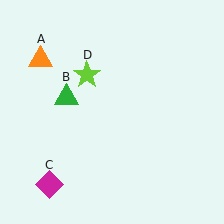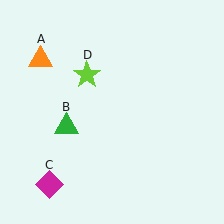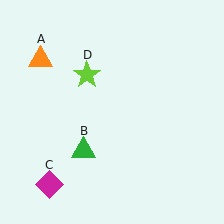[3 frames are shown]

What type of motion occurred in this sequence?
The green triangle (object B) rotated counterclockwise around the center of the scene.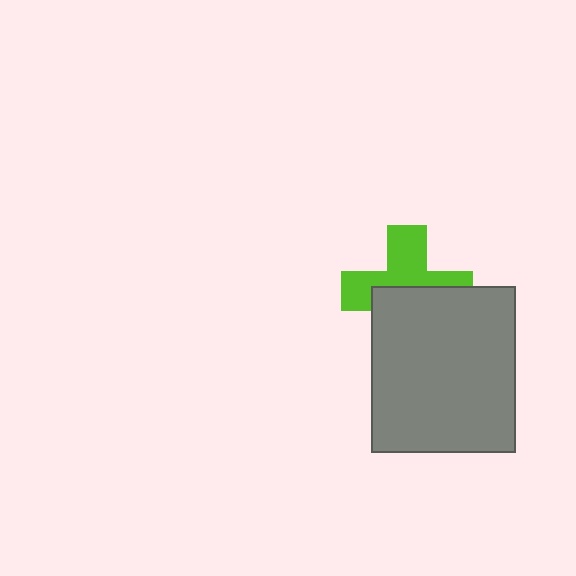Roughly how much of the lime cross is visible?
About half of it is visible (roughly 50%).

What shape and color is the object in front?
The object in front is a gray rectangle.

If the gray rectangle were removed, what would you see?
You would see the complete lime cross.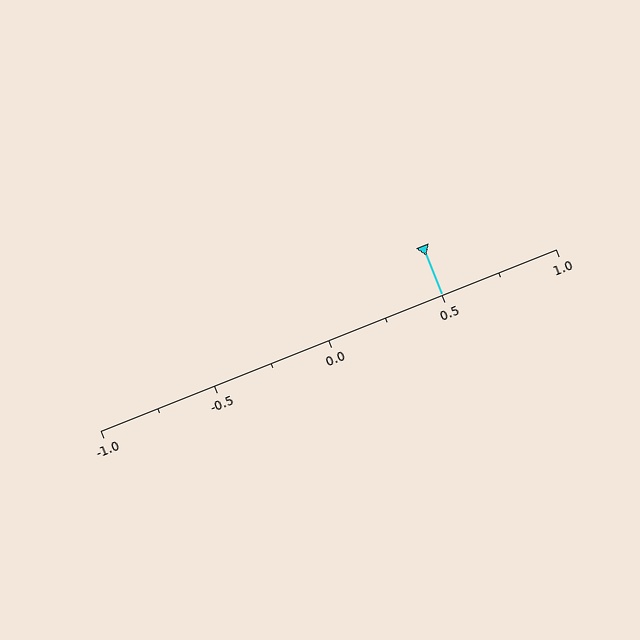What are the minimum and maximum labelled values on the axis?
The axis runs from -1.0 to 1.0.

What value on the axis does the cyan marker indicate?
The marker indicates approximately 0.5.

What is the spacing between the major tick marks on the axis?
The major ticks are spaced 0.5 apart.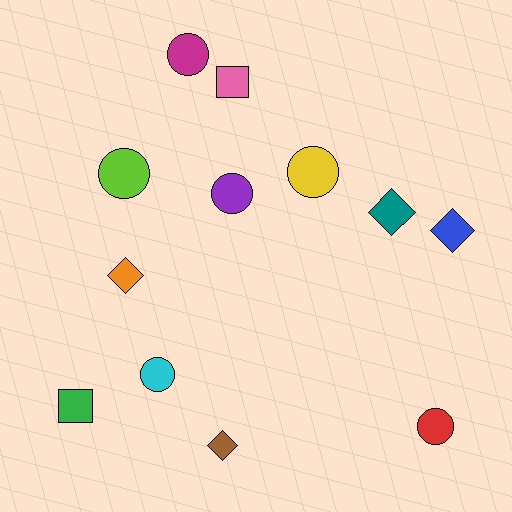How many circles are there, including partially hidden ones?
There are 6 circles.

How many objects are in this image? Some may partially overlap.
There are 12 objects.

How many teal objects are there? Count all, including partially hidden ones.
There is 1 teal object.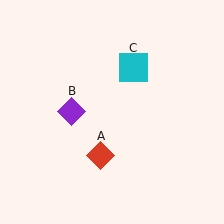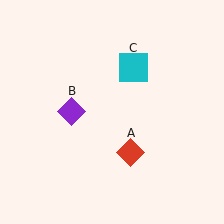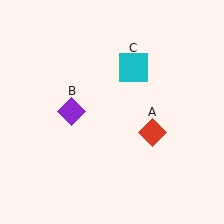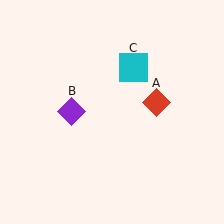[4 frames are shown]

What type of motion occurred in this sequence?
The red diamond (object A) rotated counterclockwise around the center of the scene.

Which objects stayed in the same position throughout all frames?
Purple diamond (object B) and cyan square (object C) remained stationary.